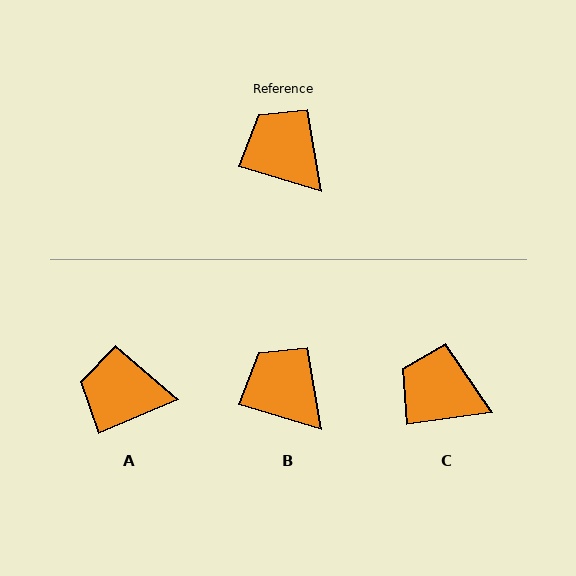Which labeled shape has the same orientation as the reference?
B.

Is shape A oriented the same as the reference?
No, it is off by about 40 degrees.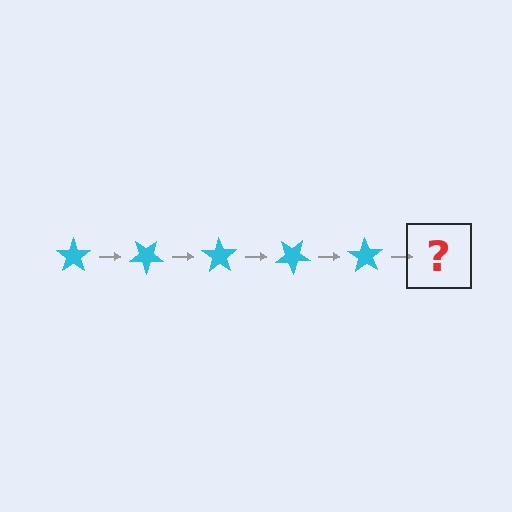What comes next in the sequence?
The next element should be a cyan star rotated 175 degrees.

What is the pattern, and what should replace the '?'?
The pattern is that the star rotates 35 degrees each step. The '?' should be a cyan star rotated 175 degrees.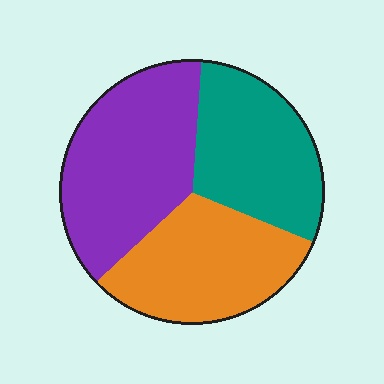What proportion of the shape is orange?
Orange takes up between a sixth and a third of the shape.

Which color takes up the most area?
Purple, at roughly 40%.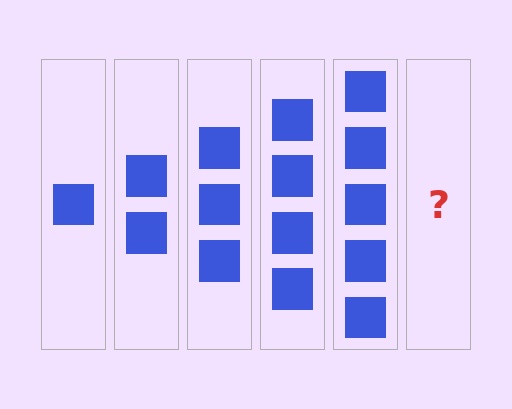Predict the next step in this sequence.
The next step is 6 squares.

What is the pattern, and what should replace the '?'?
The pattern is that each step adds one more square. The '?' should be 6 squares.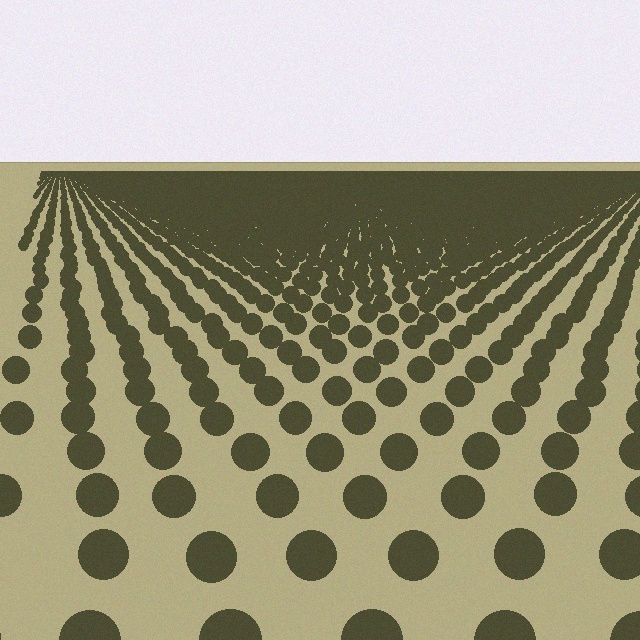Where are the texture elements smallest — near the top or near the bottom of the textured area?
Near the top.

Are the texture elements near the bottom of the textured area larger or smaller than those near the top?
Larger. Near the bottom, elements are closer to the viewer and appear at a bigger on-screen size.